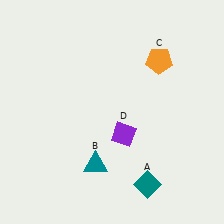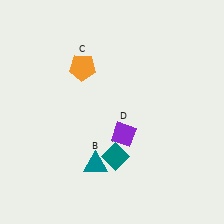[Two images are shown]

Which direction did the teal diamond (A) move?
The teal diamond (A) moved left.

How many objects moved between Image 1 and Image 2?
2 objects moved between the two images.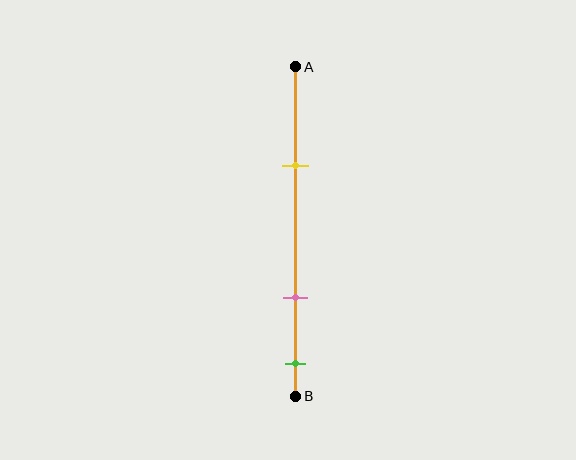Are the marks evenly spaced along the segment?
No, the marks are not evenly spaced.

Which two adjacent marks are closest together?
The pink and green marks are the closest adjacent pair.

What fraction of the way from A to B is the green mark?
The green mark is approximately 90% (0.9) of the way from A to B.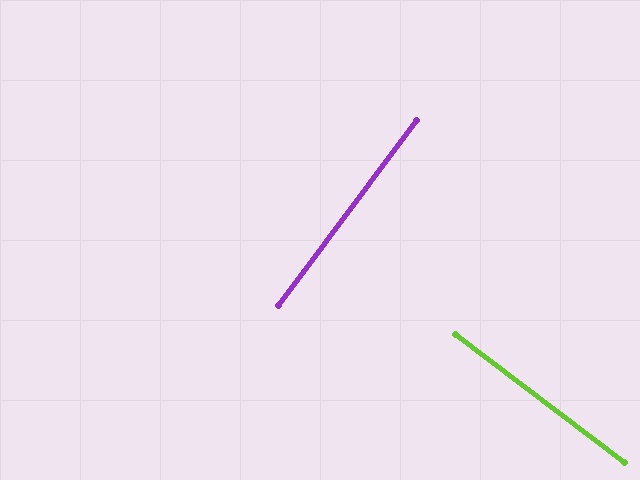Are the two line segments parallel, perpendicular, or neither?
Perpendicular — they meet at approximately 89°.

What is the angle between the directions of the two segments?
Approximately 89 degrees.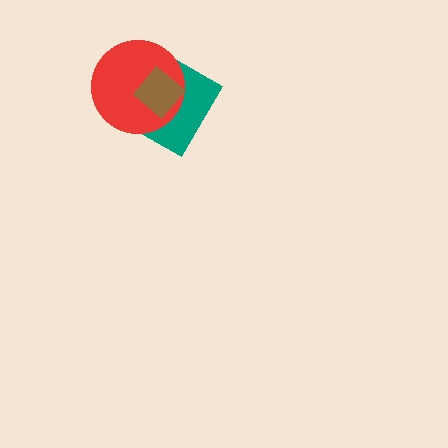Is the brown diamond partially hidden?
No, no other shape covers it.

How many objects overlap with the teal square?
2 objects overlap with the teal square.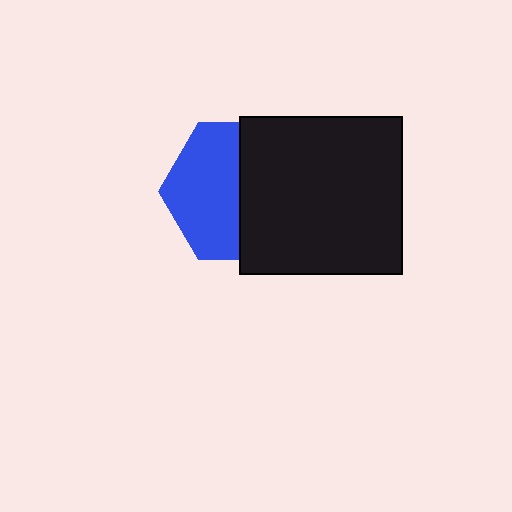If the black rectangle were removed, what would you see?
You would see the complete blue hexagon.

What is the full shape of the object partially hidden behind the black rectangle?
The partially hidden object is a blue hexagon.